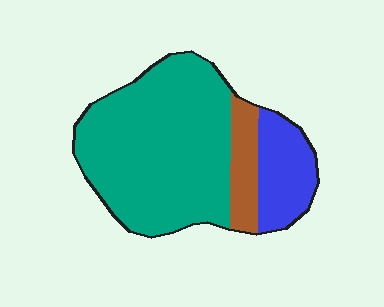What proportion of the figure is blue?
Blue takes up about one fifth (1/5) of the figure.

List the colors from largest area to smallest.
From largest to smallest: teal, blue, brown.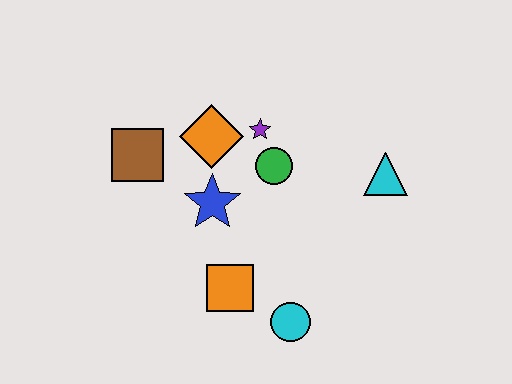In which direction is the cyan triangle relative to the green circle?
The cyan triangle is to the right of the green circle.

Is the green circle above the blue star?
Yes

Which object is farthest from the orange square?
The cyan triangle is farthest from the orange square.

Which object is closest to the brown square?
The orange diamond is closest to the brown square.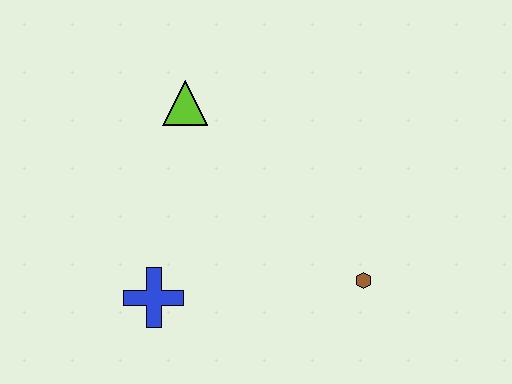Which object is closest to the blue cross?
The lime triangle is closest to the blue cross.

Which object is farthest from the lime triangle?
The brown hexagon is farthest from the lime triangle.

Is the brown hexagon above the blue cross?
Yes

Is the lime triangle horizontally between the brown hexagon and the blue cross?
Yes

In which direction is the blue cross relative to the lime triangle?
The blue cross is below the lime triangle.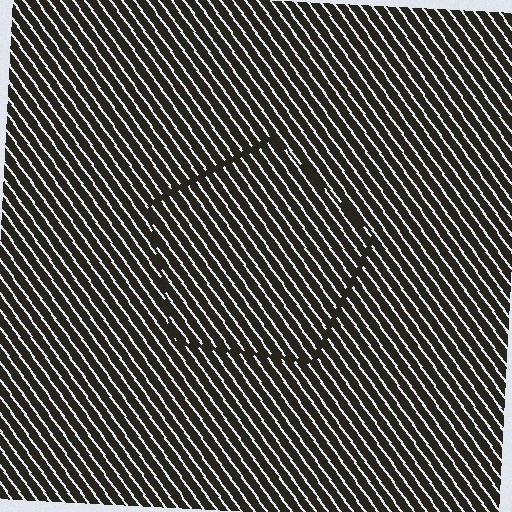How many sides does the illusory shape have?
5 sides — the line-ends trace a pentagon.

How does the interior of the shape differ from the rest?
The interior of the shape contains the same grating, shifted by half a period — the contour is defined by the phase discontinuity where line-ends from the inner and outer gratings abut.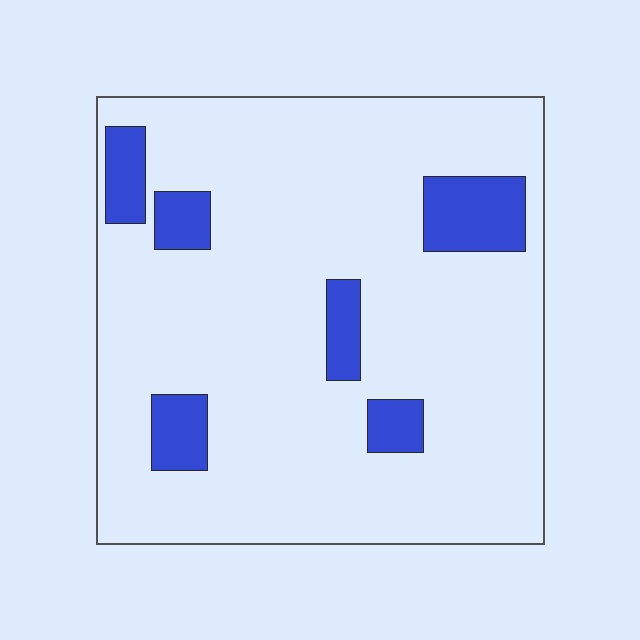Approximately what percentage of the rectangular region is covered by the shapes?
Approximately 15%.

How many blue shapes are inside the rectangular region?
6.